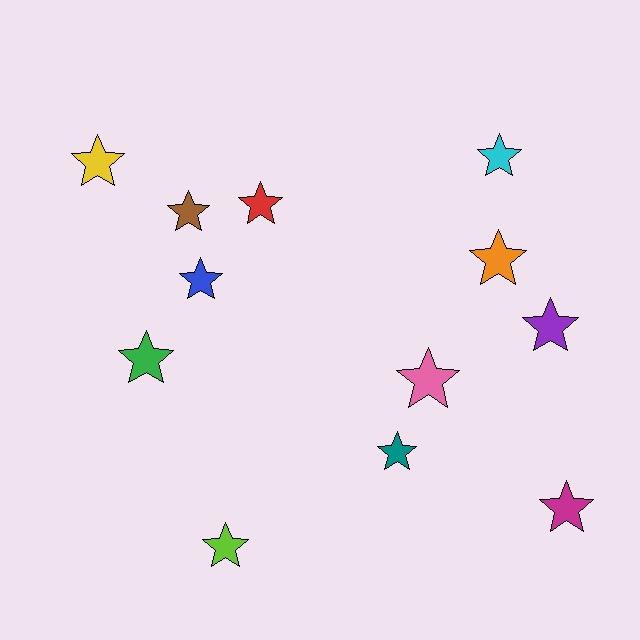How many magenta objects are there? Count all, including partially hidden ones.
There is 1 magenta object.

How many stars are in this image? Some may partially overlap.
There are 12 stars.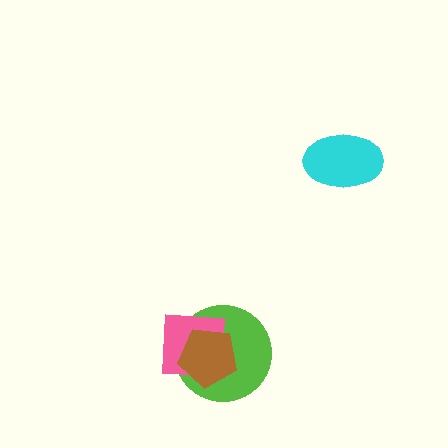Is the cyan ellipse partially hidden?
No, no other shape covers it.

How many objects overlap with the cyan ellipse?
0 objects overlap with the cyan ellipse.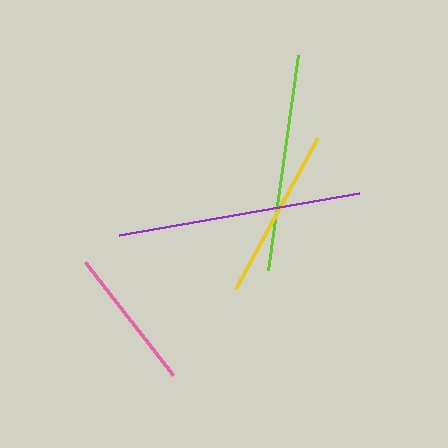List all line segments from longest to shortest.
From longest to shortest: purple, lime, yellow, pink.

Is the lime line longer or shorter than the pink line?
The lime line is longer than the pink line.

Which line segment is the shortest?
The pink line is the shortest at approximately 142 pixels.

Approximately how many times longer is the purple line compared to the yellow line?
The purple line is approximately 1.4 times the length of the yellow line.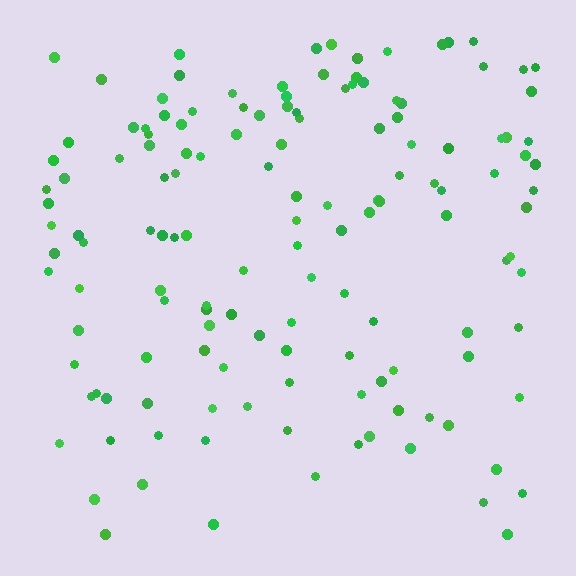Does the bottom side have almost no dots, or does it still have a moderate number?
Still a moderate number, just noticeably fewer than the top.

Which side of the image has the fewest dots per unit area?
The bottom.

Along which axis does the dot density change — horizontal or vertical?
Vertical.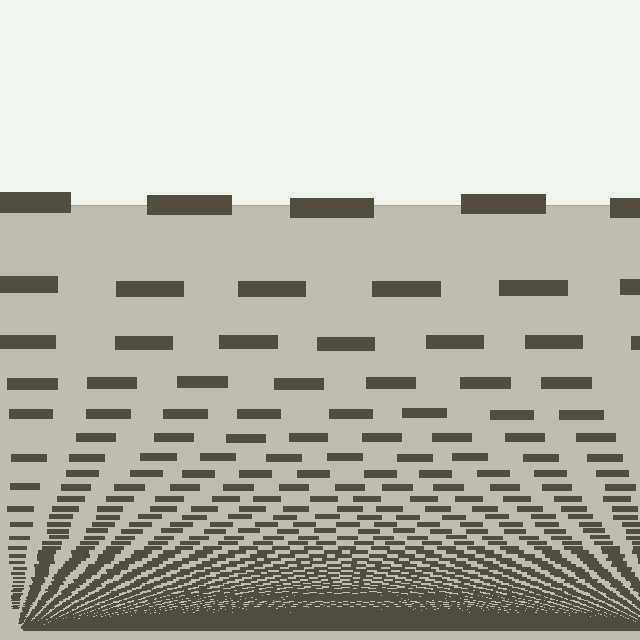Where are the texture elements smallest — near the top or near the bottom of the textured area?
Near the bottom.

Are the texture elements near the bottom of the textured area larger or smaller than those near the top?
Smaller. The gradient is inverted — elements near the bottom are smaller and denser.